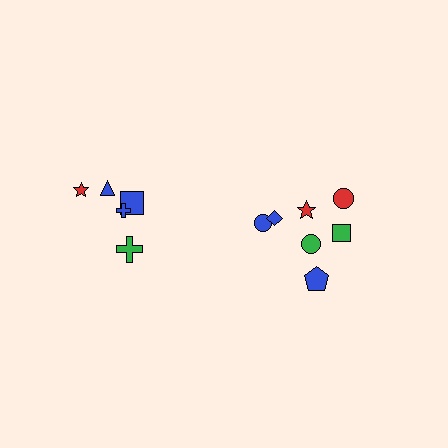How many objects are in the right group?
There are 7 objects.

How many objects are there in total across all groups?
There are 12 objects.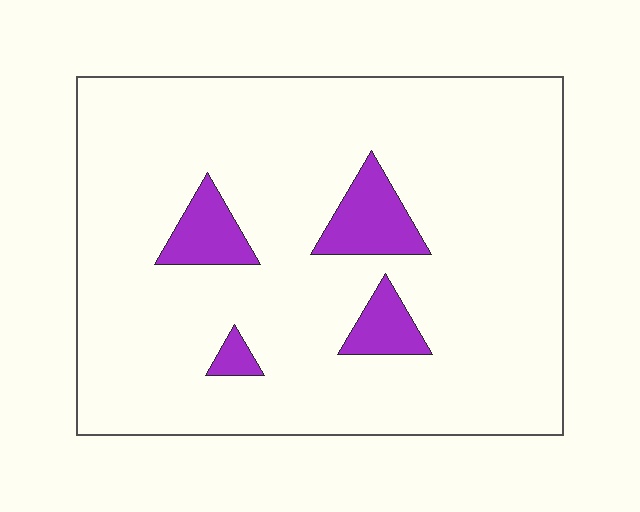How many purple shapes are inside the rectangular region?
4.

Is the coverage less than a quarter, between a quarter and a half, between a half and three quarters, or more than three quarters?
Less than a quarter.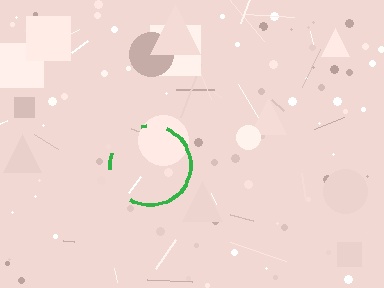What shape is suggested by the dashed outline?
The dashed outline suggests a circle.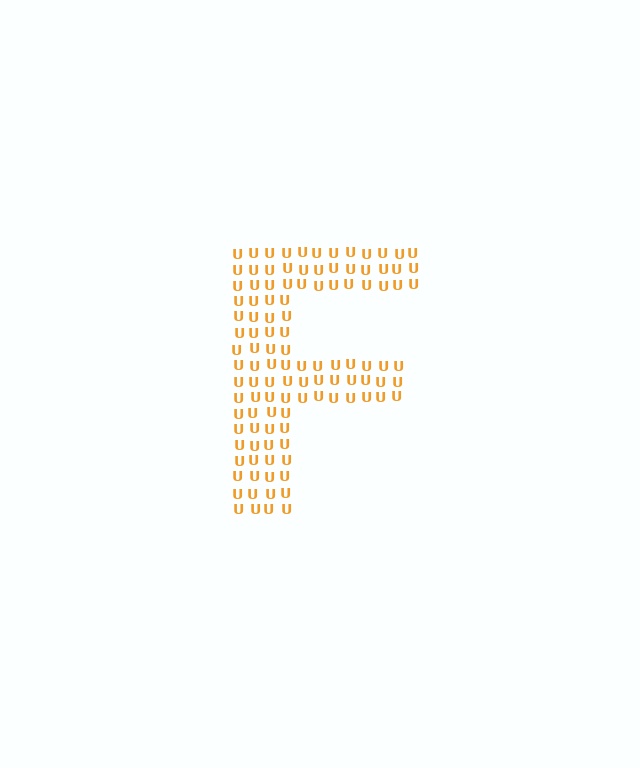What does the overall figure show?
The overall figure shows the letter F.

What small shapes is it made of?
It is made of small letter U's.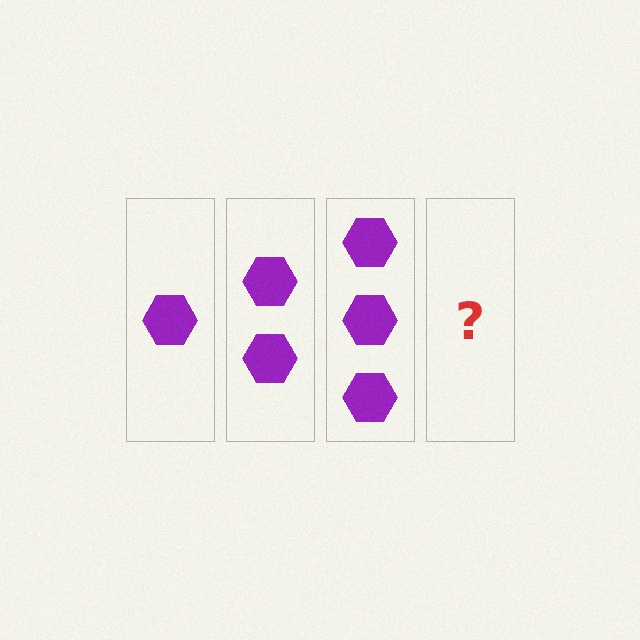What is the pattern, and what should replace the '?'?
The pattern is that each step adds one more hexagon. The '?' should be 4 hexagons.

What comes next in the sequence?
The next element should be 4 hexagons.